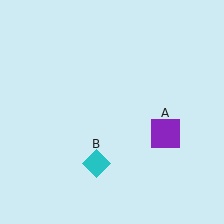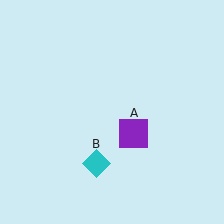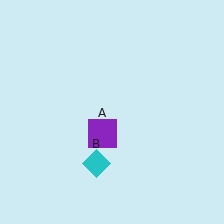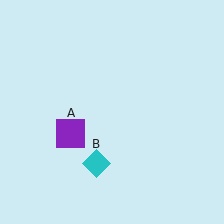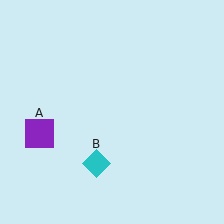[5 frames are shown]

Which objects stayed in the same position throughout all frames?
Cyan diamond (object B) remained stationary.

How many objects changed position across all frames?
1 object changed position: purple square (object A).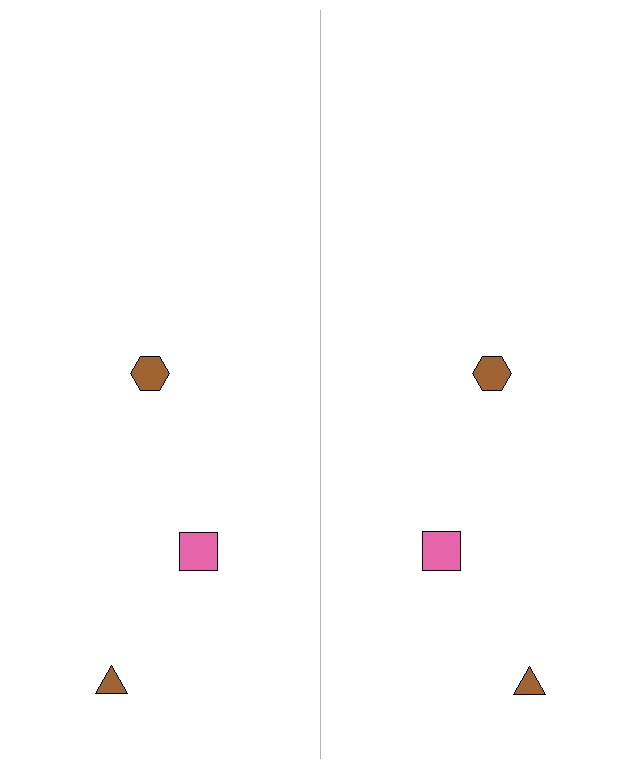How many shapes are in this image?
There are 6 shapes in this image.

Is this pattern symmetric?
Yes, this pattern has bilateral (reflection) symmetry.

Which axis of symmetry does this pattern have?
The pattern has a vertical axis of symmetry running through the center of the image.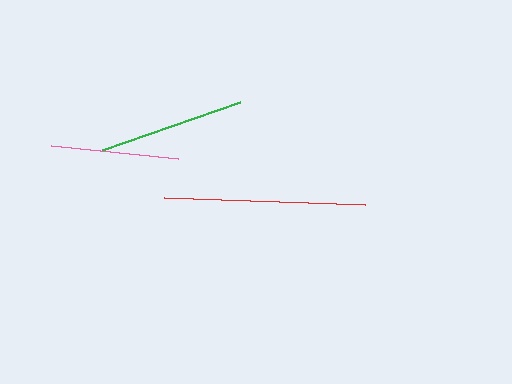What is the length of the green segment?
The green segment is approximately 146 pixels long.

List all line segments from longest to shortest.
From longest to shortest: red, green, pink.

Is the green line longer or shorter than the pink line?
The green line is longer than the pink line.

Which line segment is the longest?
The red line is the longest at approximately 202 pixels.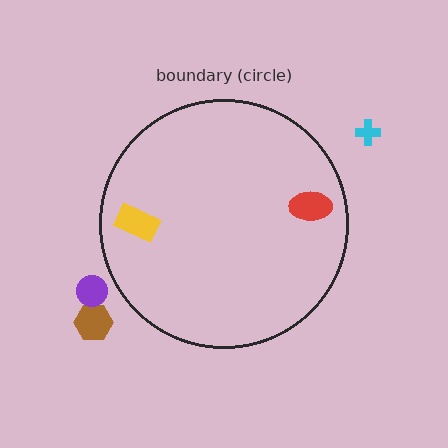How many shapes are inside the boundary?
2 inside, 3 outside.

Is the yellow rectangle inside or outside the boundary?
Inside.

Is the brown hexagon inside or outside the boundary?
Outside.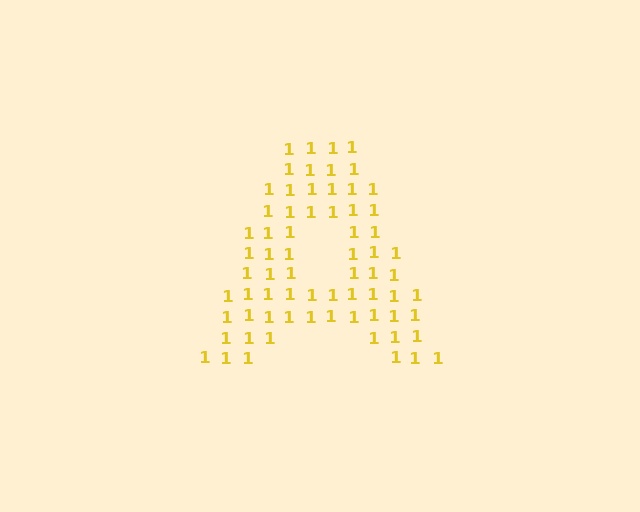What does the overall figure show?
The overall figure shows the letter A.